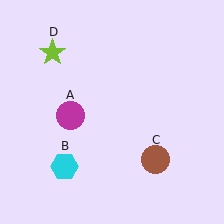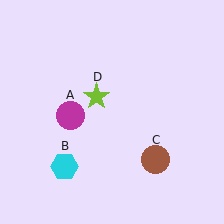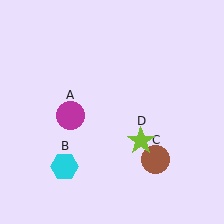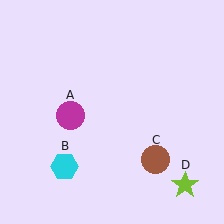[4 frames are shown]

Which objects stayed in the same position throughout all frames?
Magenta circle (object A) and cyan hexagon (object B) and brown circle (object C) remained stationary.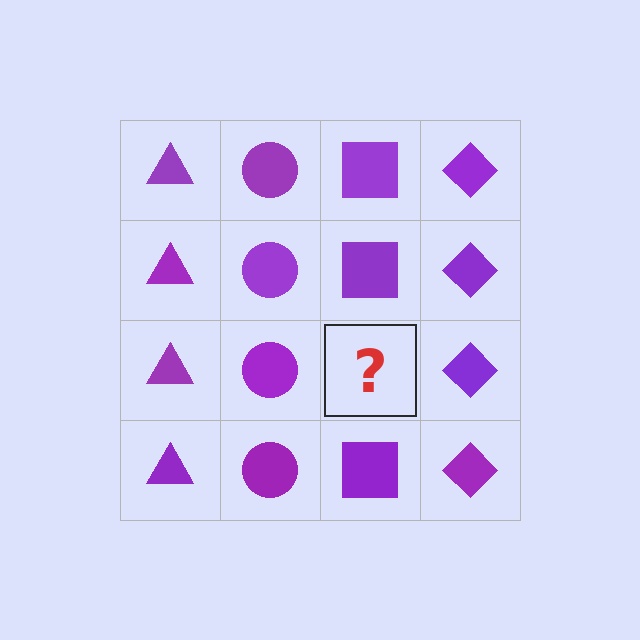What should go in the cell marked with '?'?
The missing cell should contain a purple square.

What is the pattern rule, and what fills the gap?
The rule is that each column has a consistent shape. The gap should be filled with a purple square.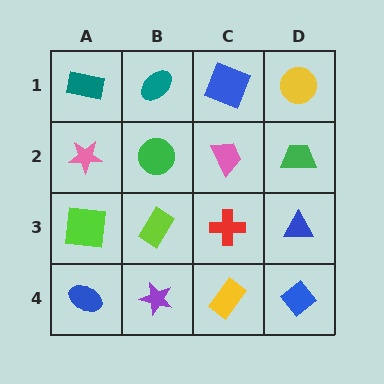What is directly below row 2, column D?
A blue triangle.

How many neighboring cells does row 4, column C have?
3.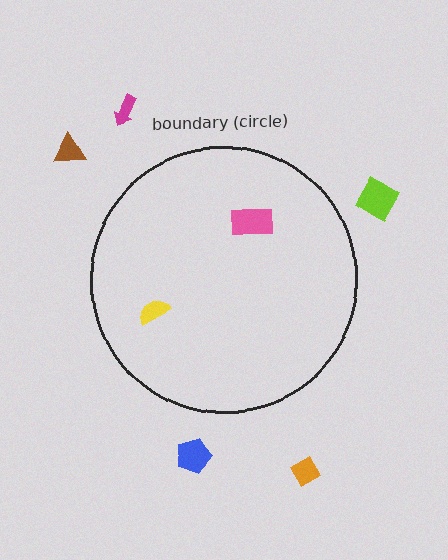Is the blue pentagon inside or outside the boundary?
Outside.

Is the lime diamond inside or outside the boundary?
Outside.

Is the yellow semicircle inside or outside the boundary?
Inside.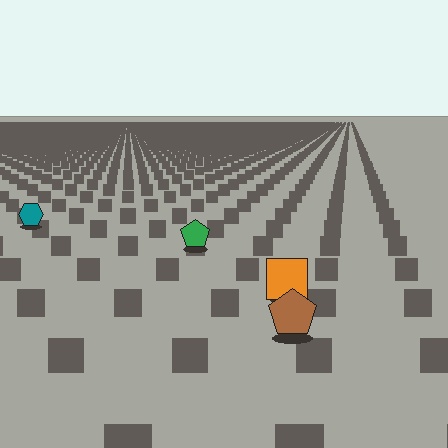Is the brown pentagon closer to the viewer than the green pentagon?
Yes. The brown pentagon is closer — you can tell from the texture gradient: the ground texture is coarser near it.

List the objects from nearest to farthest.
From nearest to farthest: the brown pentagon, the orange square, the green pentagon, the teal hexagon.